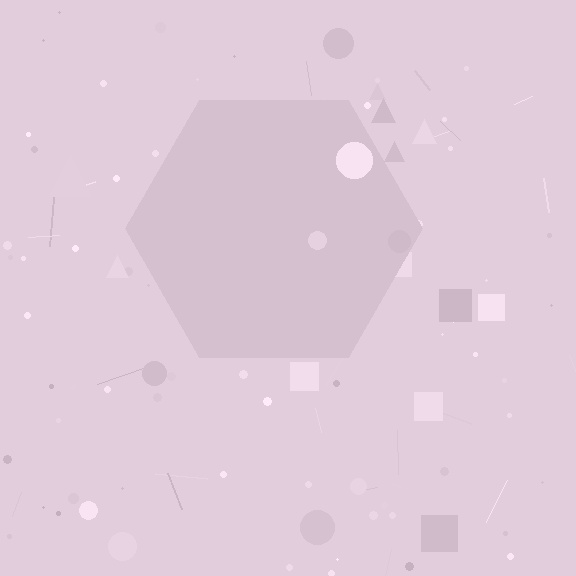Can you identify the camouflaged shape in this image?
The camouflaged shape is a hexagon.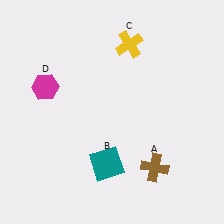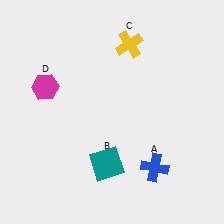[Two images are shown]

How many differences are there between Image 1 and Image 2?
There is 1 difference between the two images.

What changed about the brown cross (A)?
In Image 1, A is brown. In Image 2, it changed to blue.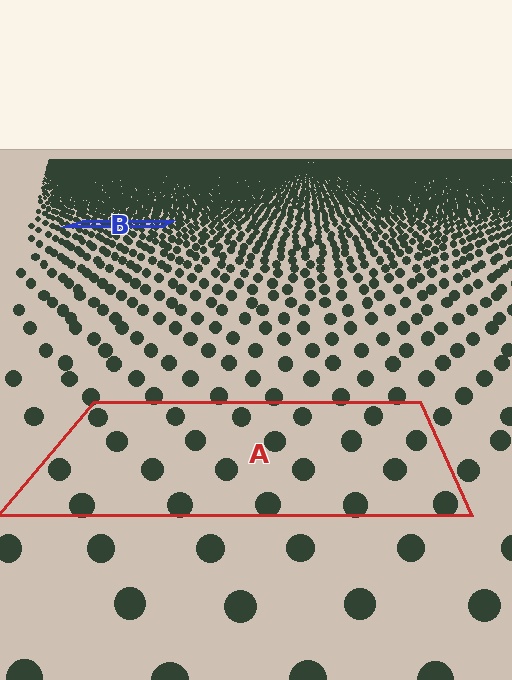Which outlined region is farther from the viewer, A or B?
Region B is farther from the viewer — the texture elements inside it appear smaller and more densely packed.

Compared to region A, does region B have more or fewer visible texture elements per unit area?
Region B has more texture elements per unit area — they are packed more densely because it is farther away.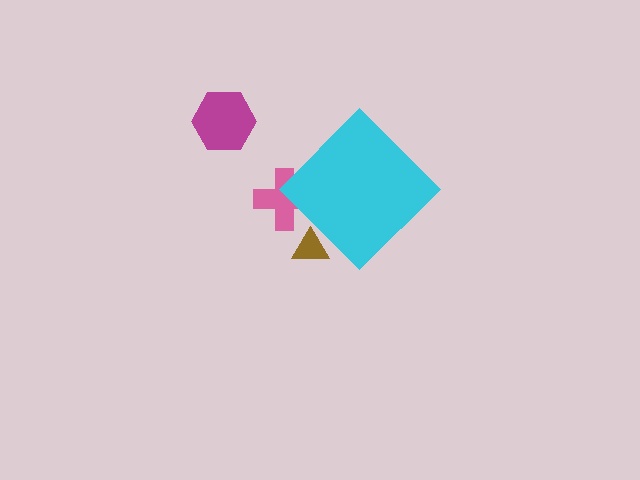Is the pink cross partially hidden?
Yes, the pink cross is partially hidden behind the cyan diamond.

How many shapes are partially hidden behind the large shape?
2 shapes are partially hidden.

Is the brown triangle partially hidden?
Yes, the brown triangle is partially hidden behind the cyan diamond.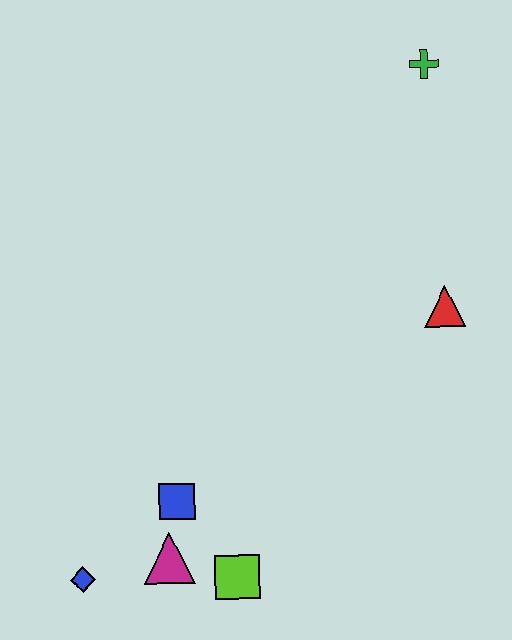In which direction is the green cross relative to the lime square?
The green cross is above the lime square.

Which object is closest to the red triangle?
The green cross is closest to the red triangle.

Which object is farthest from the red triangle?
The blue diamond is farthest from the red triangle.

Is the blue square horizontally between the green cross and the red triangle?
No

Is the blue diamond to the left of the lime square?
Yes